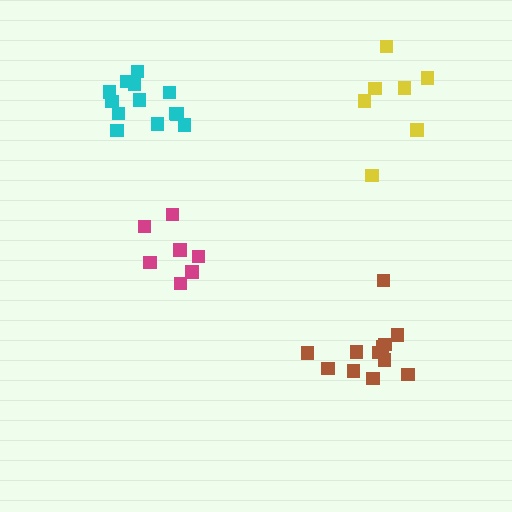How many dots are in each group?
Group 1: 13 dots, Group 2: 12 dots, Group 3: 7 dots, Group 4: 7 dots (39 total).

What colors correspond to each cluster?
The clusters are colored: cyan, brown, magenta, yellow.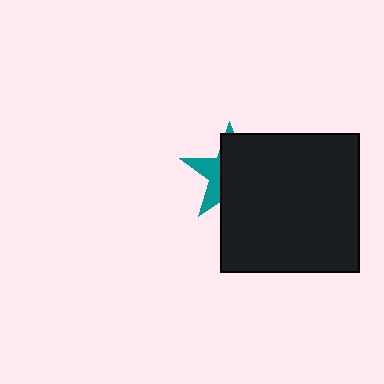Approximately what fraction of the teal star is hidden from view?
Roughly 67% of the teal star is hidden behind the black square.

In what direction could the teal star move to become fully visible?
The teal star could move left. That would shift it out from behind the black square entirely.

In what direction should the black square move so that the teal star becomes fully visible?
The black square should move right. That is the shortest direction to clear the overlap and leave the teal star fully visible.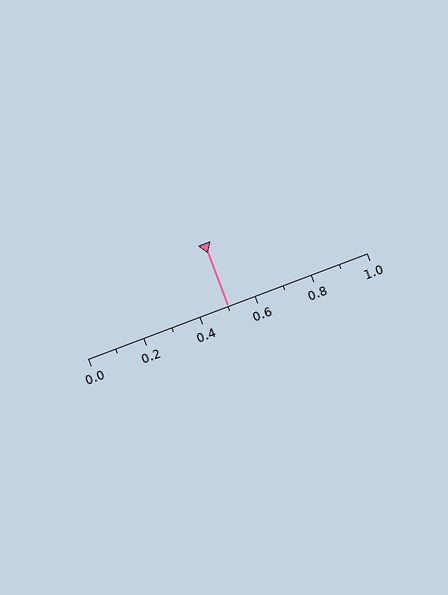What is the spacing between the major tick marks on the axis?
The major ticks are spaced 0.2 apart.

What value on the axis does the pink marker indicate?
The marker indicates approximately 0.5.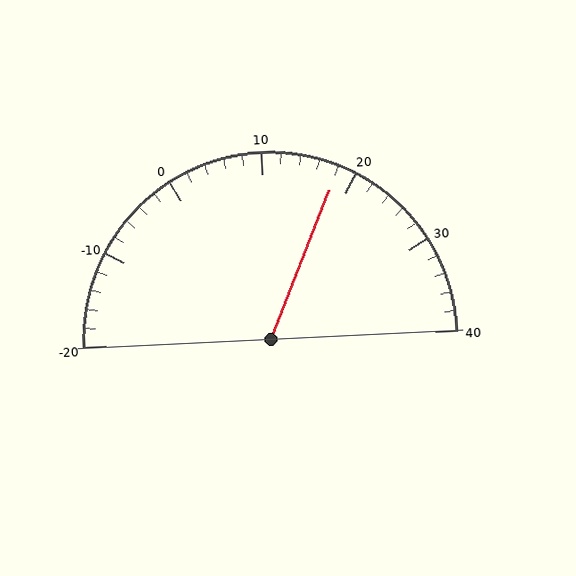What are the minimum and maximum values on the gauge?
The gauge ranges from -20 to 40.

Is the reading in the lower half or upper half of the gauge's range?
The reading is in the upper half of the range (-20 to 40).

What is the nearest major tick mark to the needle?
The nearest major tick mark is 20.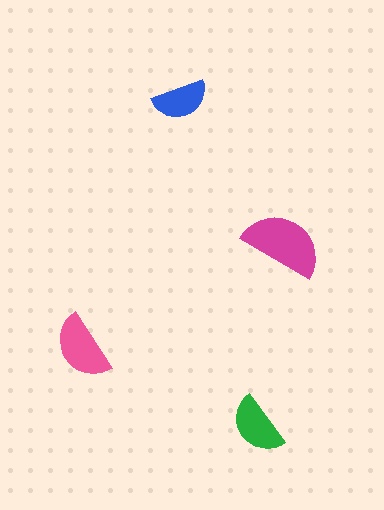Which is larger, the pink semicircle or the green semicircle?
The pink one.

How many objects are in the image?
There are 4 objects in the image.